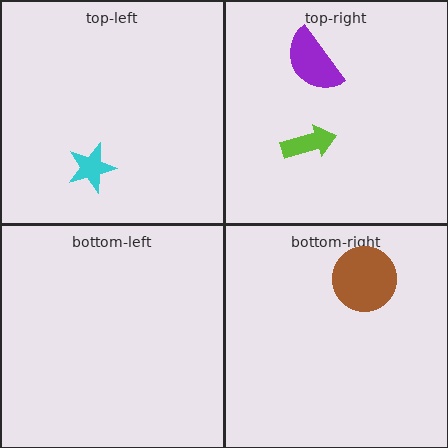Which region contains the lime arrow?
The top-right region.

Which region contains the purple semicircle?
The top-right region.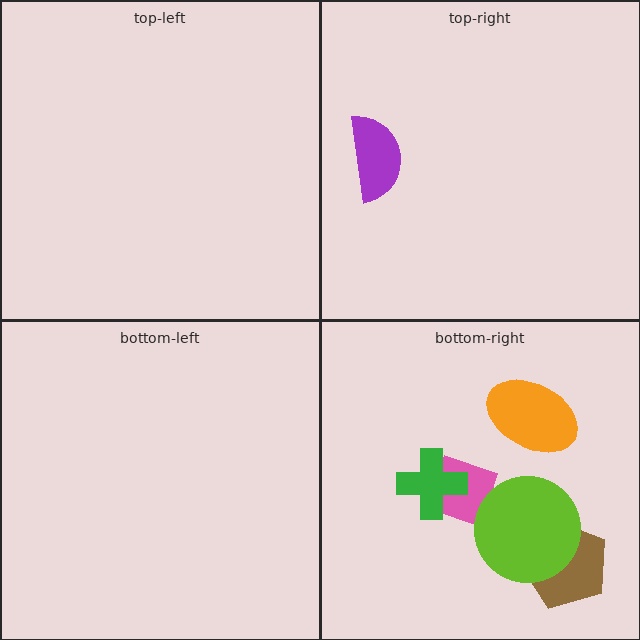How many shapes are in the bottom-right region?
5.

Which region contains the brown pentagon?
The bottom-right region.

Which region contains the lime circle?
The bottom-right region.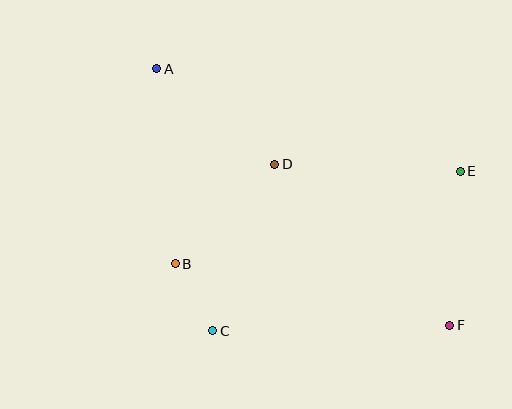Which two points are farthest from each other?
Points A and F are farthest from each other.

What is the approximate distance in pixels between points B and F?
The distance between B and F is approximately 281 pixels.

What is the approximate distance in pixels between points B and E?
The distance between B and E is approximately 300 pixels.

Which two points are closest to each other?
Points B and C are closest to each other.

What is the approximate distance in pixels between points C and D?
The distance between C and D is approximately 178 pixels.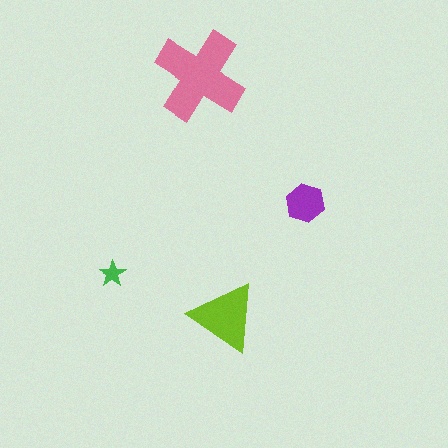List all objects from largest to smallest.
The pink cross, the lime triangle, the purple hexagon, the green star.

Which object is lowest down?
The lime triangle is bottommost.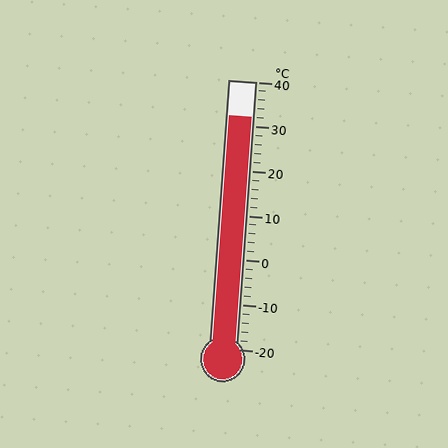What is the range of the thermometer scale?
The thermometer scale ranges from -20°C to 40°C.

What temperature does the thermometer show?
The thermometer shows approximately 32°C.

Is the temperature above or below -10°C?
The temperature is above -10°C.